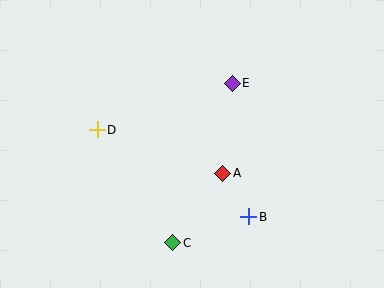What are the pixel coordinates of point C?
Point C is at (173, 243).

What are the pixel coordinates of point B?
Point B is at (249, 217).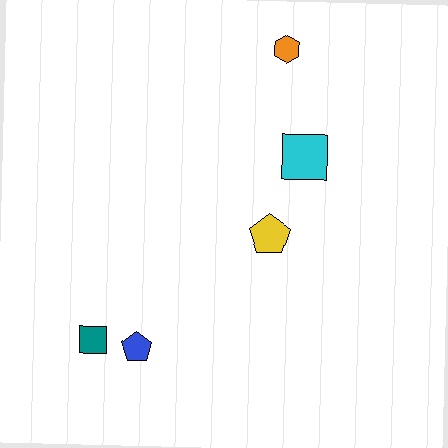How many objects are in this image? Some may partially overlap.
There are 5 objects.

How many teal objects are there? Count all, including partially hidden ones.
There is 1 teal object.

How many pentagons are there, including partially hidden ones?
There are 2 pentagons.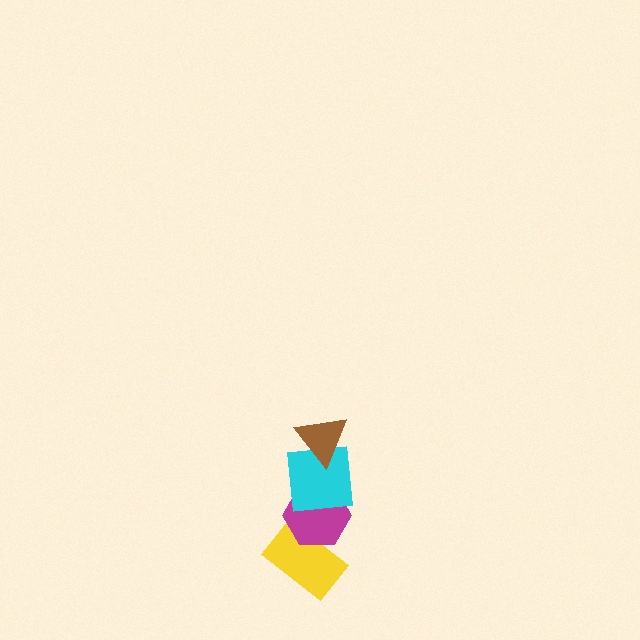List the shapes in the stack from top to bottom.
From top to bottom: the brown triangle, the cyan square, the magenta hexagon, the yellow rectangle.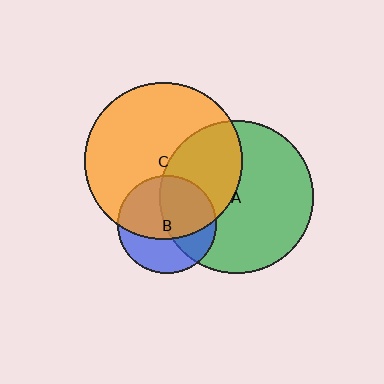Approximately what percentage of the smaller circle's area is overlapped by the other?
Approximately 35%.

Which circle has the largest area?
Circle C (orange).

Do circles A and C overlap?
Yes.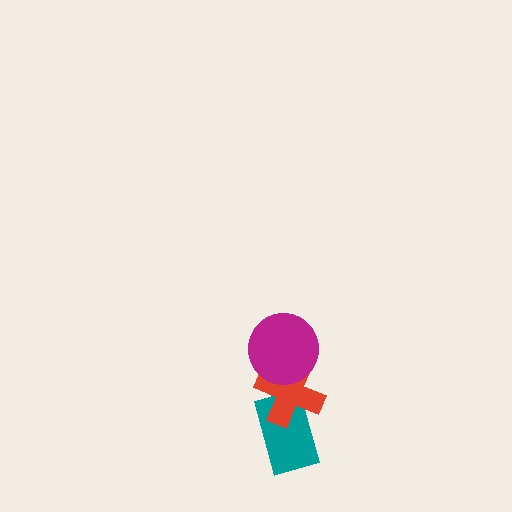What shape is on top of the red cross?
The magenta circle is on top of the red cross.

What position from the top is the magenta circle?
The magenta circle is 1st from the top.